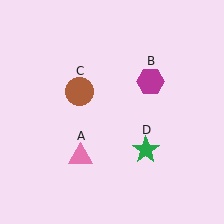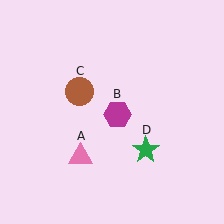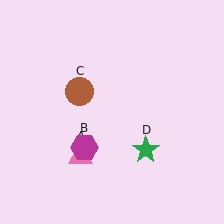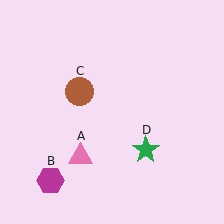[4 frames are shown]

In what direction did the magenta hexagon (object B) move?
The magenta hexagon (object B) moved down and to the left.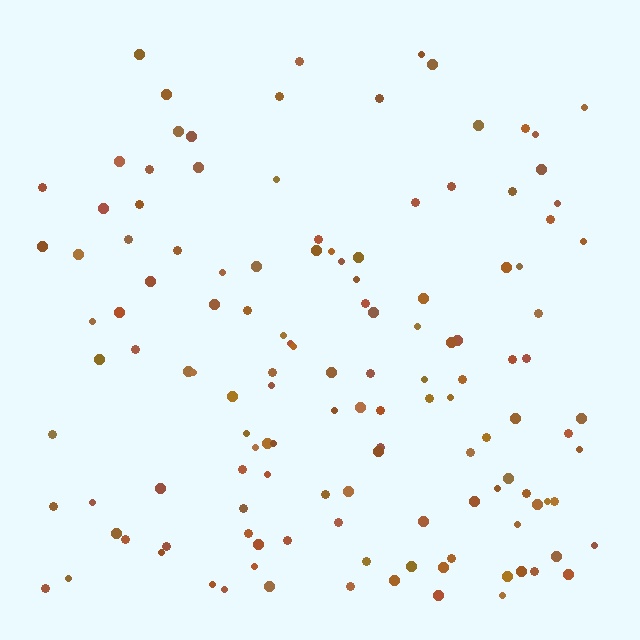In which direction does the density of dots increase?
From top to bottom, with the bottom side densest.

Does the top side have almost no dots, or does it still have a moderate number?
Still a moderate number, just noticeably fewer than the bottom.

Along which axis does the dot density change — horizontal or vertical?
Vertical.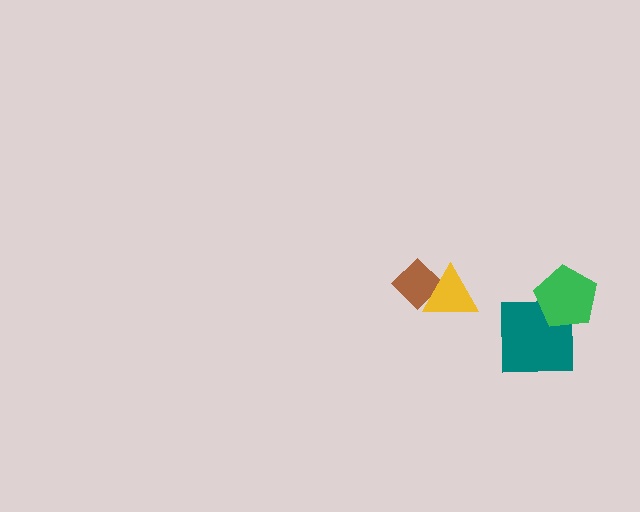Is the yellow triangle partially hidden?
No, no other shape covers it.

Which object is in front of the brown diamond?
The yellow triangle is in front of the brown diamond.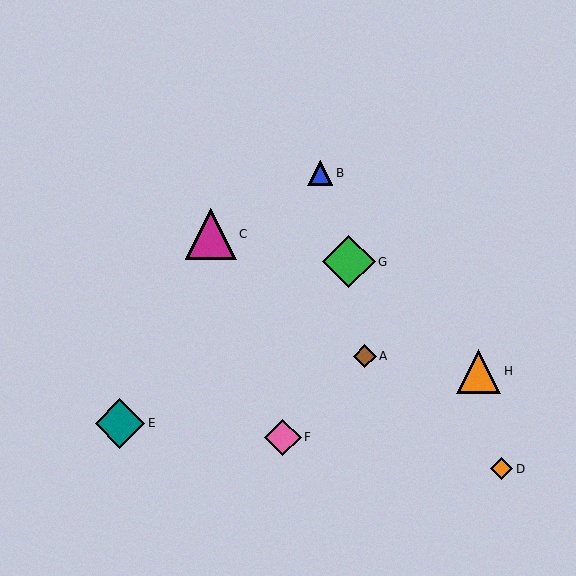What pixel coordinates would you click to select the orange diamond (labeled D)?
Click at (501, 469) to select the orange diamond D.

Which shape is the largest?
The green diamond (labeled G) is the largest.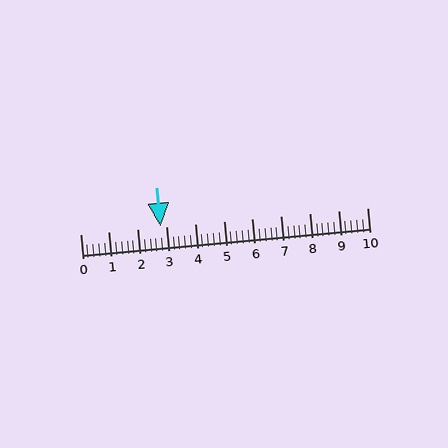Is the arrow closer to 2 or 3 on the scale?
The arrow is closer to 3.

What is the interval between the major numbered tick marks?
The major tick marks are spaced 1 units apart.